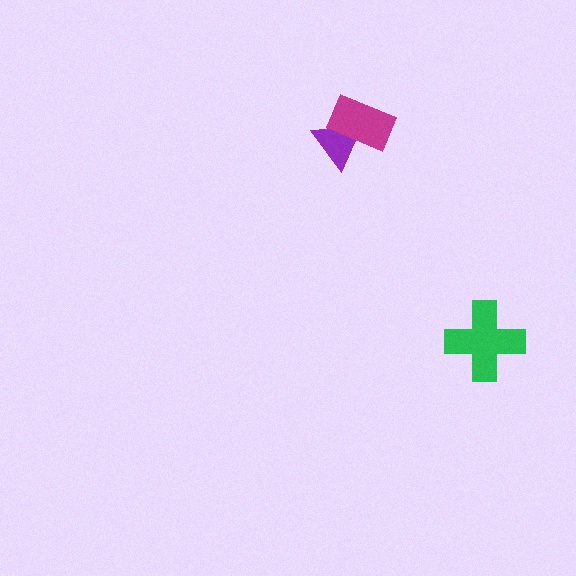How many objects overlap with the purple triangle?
1 object overlaps with the purple triangle.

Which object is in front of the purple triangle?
The magenta rectangle is in front of the purple triangle.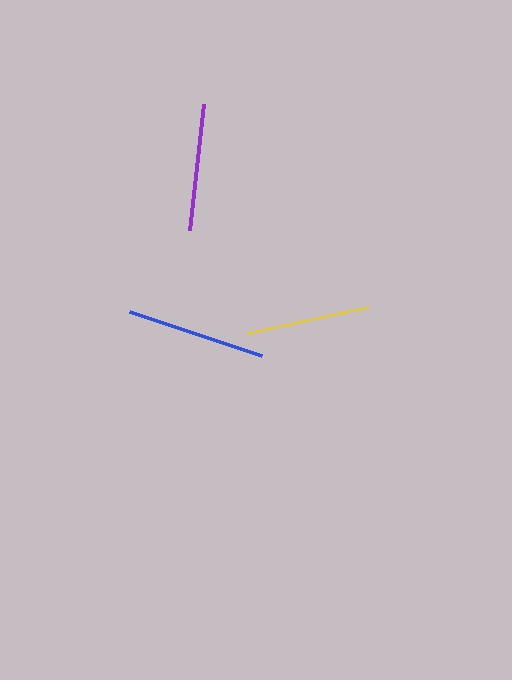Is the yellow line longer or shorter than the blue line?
The blue line is longer than the yellow line.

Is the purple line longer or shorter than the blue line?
The blue line is longer than the purple line.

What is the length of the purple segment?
The purple segment is approximately 126 pixels long.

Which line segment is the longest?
The blue line is the longest at approximately 139 pixels.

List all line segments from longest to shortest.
From longest to shortest: blue, purple, yellow.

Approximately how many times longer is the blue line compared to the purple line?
The blue line is approximately 1.1 times the length of the purple line.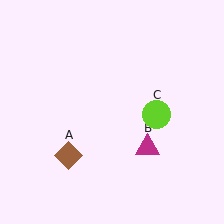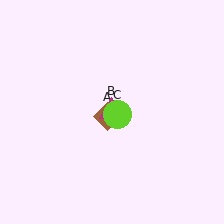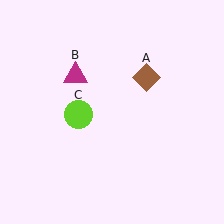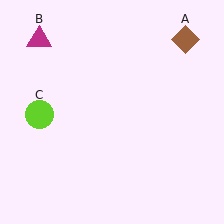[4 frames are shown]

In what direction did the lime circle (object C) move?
The lime circle (object C) moved left.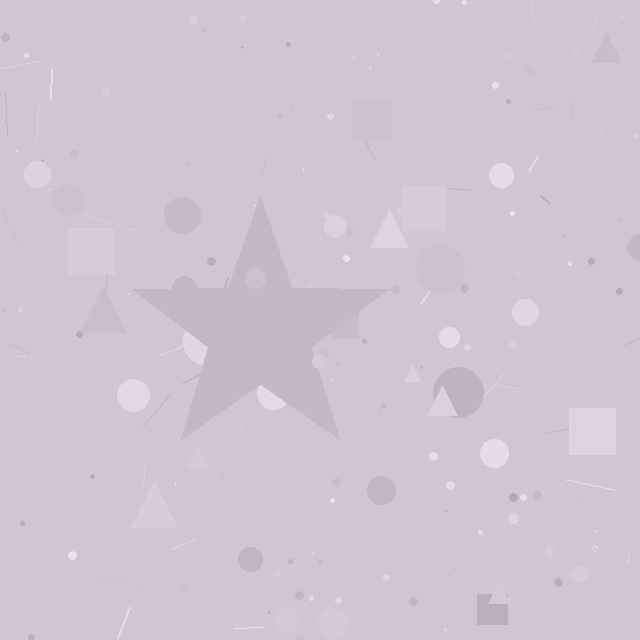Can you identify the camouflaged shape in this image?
The camouflaged shape is a star.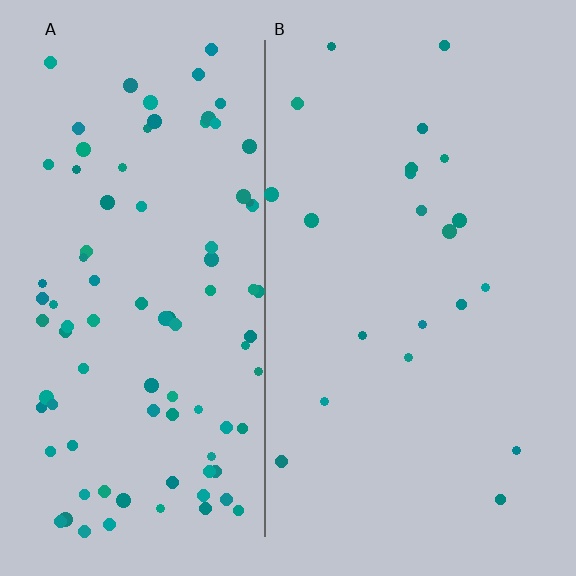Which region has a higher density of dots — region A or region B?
A (the left).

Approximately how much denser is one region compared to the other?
Approximately 4.2× — region A over region B.